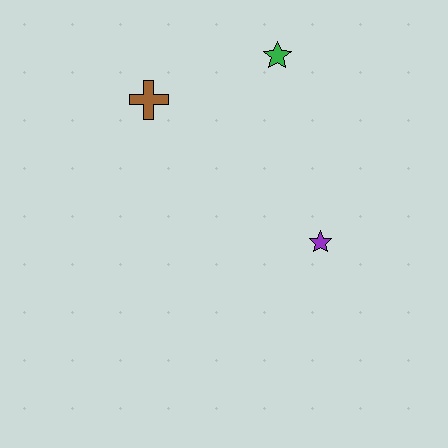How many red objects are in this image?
There are no red objects.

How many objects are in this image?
There are 3 objects.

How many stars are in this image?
There are 2 stars.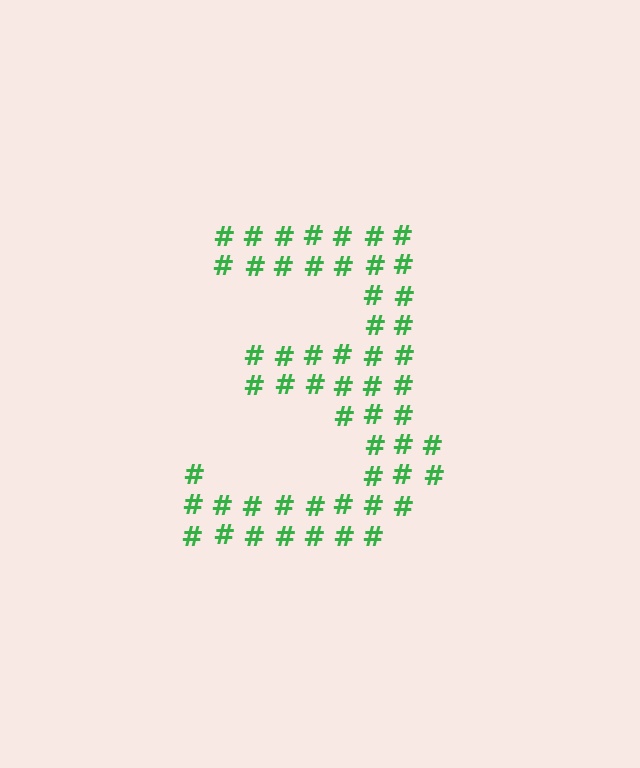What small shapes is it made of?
It is made of small hash symbols.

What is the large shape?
The large shape is the digit 3.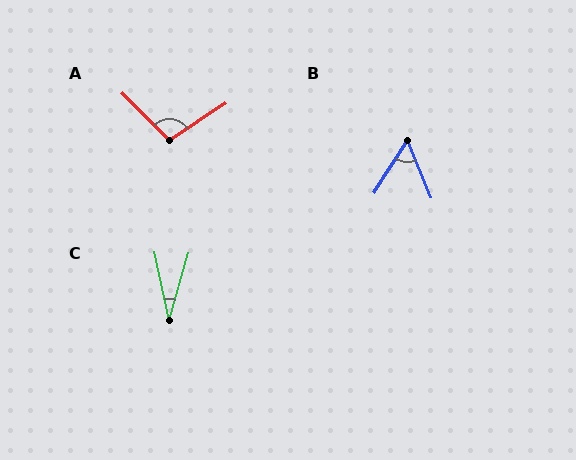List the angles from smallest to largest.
C (28°), B (54°), A (101°).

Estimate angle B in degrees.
Approximately 54 degrees.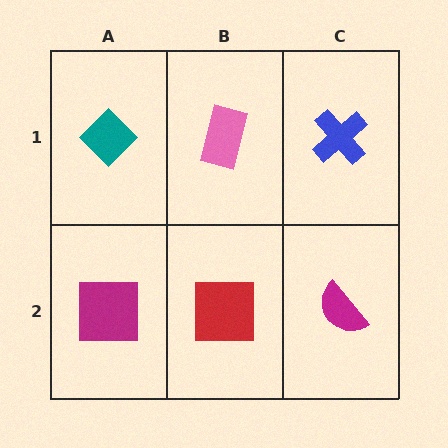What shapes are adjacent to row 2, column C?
A blue cross (row 1, column C), a red square (row 2, column B).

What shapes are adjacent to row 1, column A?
A magenta square (row 2, column A), a pink rectangle (row 1, column B).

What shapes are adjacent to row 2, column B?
A pink rectangle (row 1, column B), a magenta square (row 2, column A), a magenta semicircle (row 2, column C).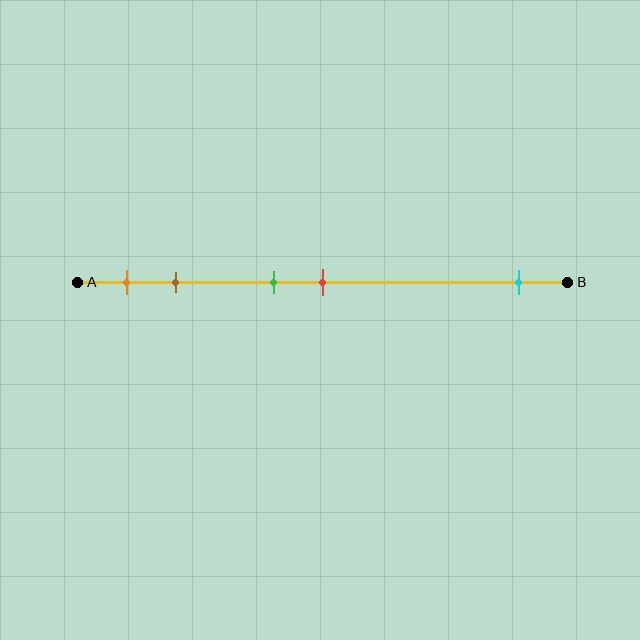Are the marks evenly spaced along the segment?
No, the marks are not evenly spaced.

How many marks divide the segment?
There are 5 marks dividing the segment.